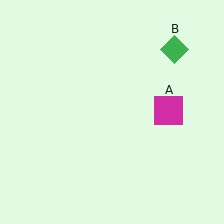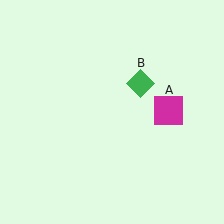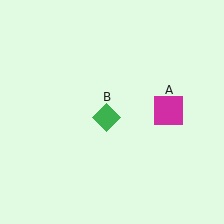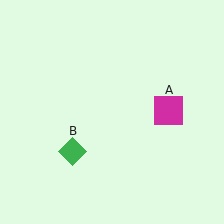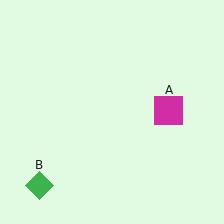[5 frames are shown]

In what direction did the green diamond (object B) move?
The green diamond (object B) moved down and to the left.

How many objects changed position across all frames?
1 object changed position: green diamond (object B).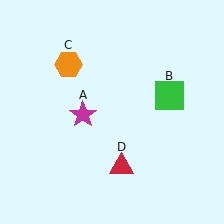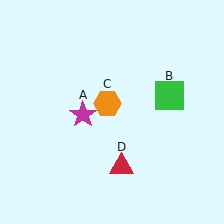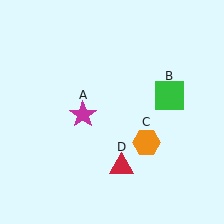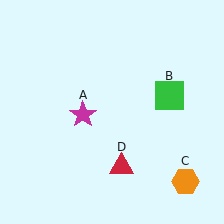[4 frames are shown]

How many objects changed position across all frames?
1 object changed position: orange hexagon (object C).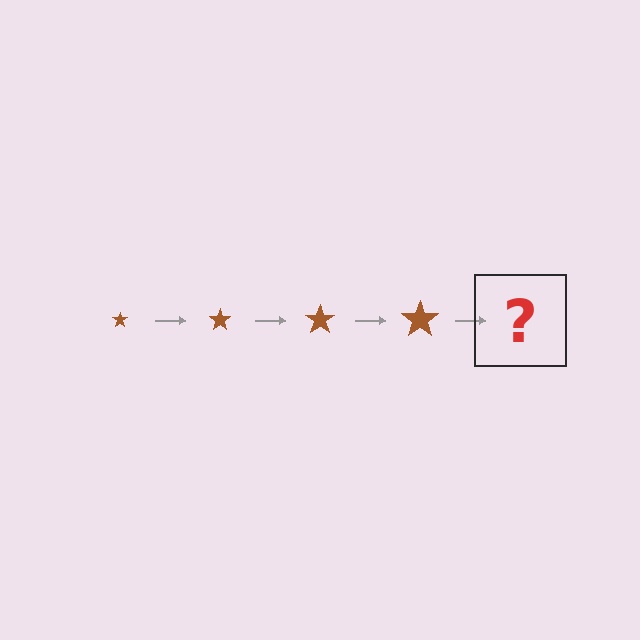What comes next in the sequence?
The next element should be a brown star, larger than the previous one.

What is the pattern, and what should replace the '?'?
The pattern is that the star gets progressively larger each step. The '?' should be a brown star, larger than the previous one.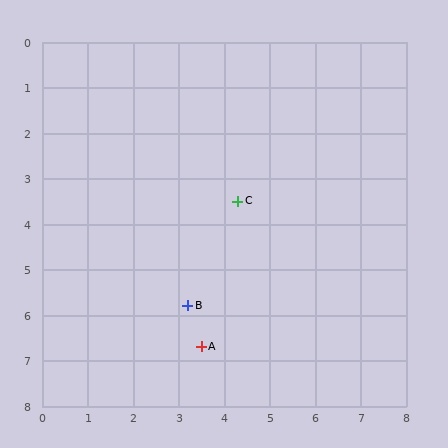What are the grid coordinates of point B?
Point B is at approximately (3.2, 5.8).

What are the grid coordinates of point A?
Point A is at approximately (3.5, 6.7).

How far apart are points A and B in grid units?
Points A and B are about 0.9 grid units apart.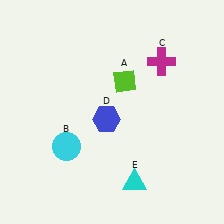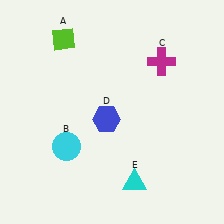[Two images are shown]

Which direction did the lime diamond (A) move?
The lime diamond (A) moved left.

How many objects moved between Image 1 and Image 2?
1 object moved between the two images.